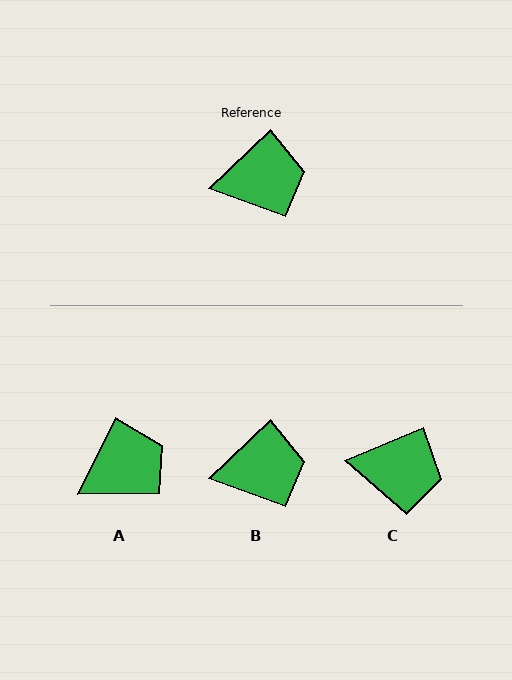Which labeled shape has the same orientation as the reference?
B.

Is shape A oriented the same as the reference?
No, it is off by about 20 degrees.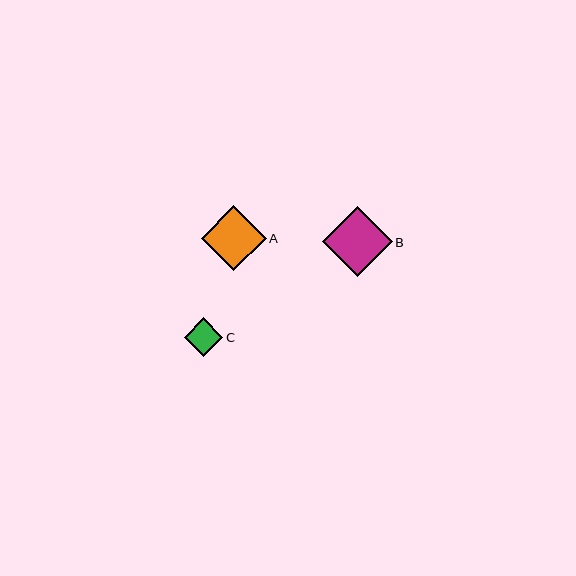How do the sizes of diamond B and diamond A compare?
Diamond B and diamond A are approximately the same size.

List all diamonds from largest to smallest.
From largest to smallest: B, A, C.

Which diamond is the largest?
Diamond B is the largest with a size of approximately 69 pixels.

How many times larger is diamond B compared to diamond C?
Diamond B is approximately 1.8 times the size of diamond C.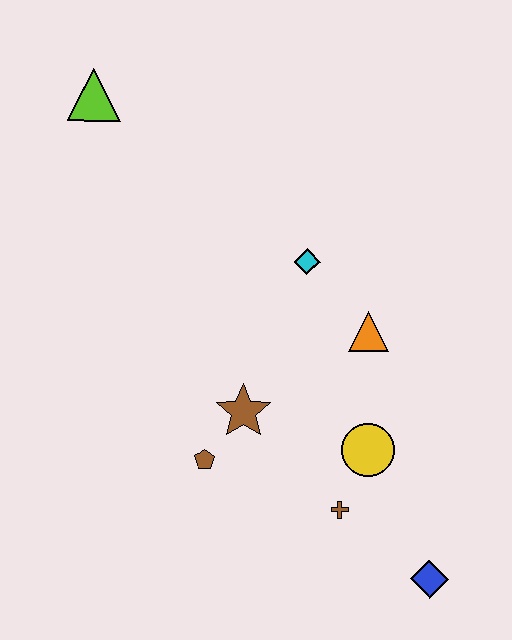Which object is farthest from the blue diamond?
The lime triangle is farthest from the blue diamond.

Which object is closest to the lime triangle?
The cyan diamond is closest to the lime triangle.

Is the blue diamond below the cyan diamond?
Yes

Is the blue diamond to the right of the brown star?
Yes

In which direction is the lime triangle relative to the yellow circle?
The lime triangle is above the yellow circle.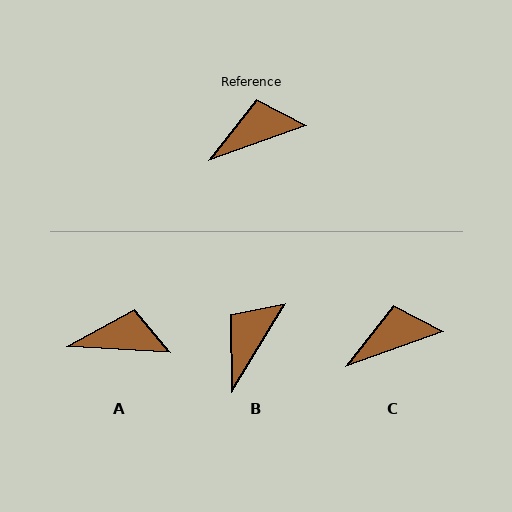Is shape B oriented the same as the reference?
No, it is off by about 39 degrees.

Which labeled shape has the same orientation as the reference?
C.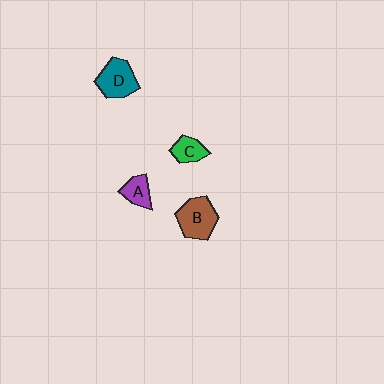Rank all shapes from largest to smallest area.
From largest to smallest: B (brown), D (teal), A (purple), C (green).